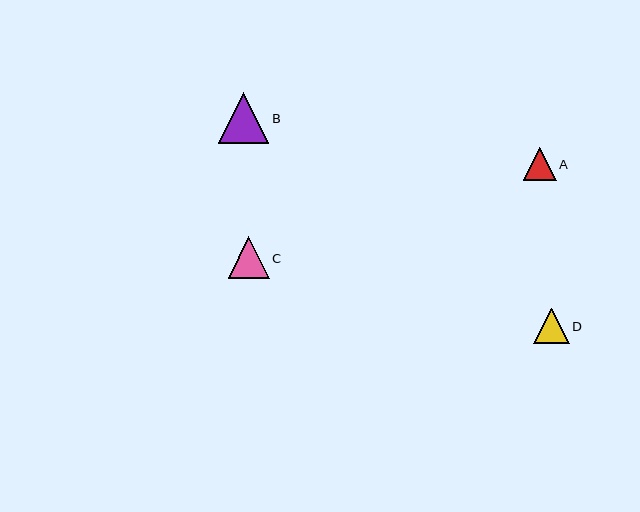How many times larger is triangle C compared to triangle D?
Triangle C is approximately 1.2 times the size of triangle D.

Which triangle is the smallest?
Triangle A is the smallest with a size of approximately 33 pixels.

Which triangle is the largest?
Triangle B is the largest with a size of approximately 50 pixels.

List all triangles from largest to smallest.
From largest to smallest: B, C, D, A.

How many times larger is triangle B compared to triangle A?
Triangle B is approximately 1.5 times the size of triangle A.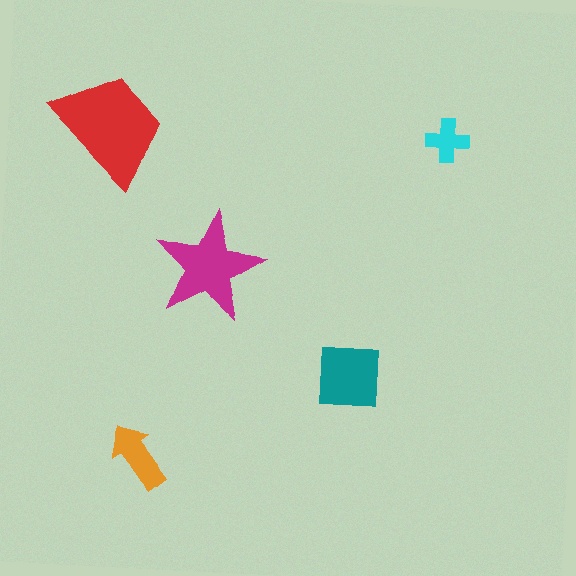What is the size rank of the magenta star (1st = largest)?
2nd.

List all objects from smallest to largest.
The cyan cross, the orange arrow, the teal square, the magenta star, the red trapezoid.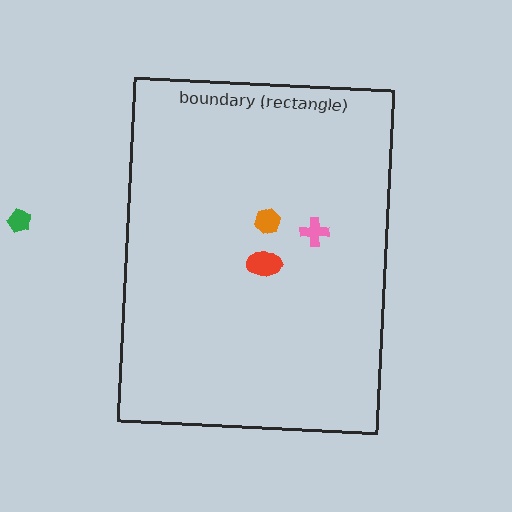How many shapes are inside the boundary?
3 inside, 1 outside.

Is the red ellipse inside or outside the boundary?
Inside.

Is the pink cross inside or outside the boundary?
Inside.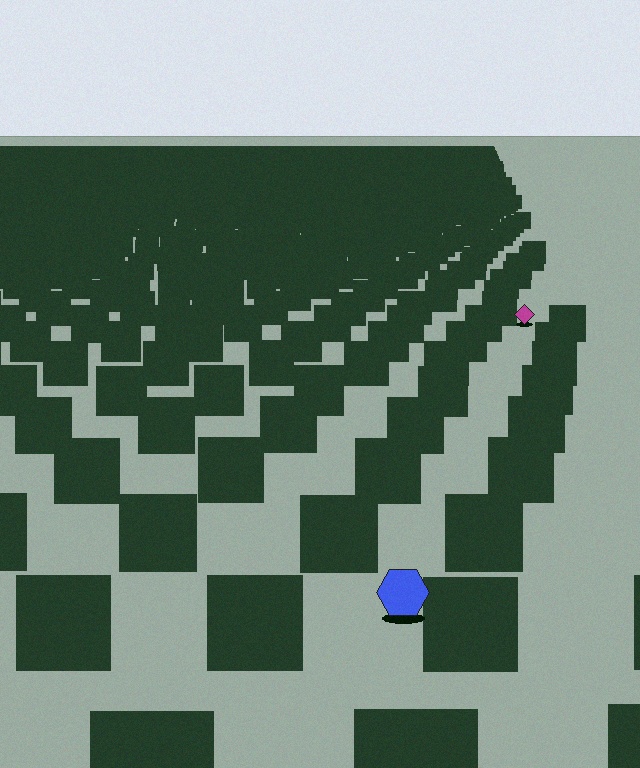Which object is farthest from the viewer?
The magenta diamond is farthest from the viewer. It appears smaller and the ground texture around it is denser.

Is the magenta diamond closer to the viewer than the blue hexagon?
No. The blue hexagon is closer — you can tell from the texture gradient: the ground texture is coarser near it.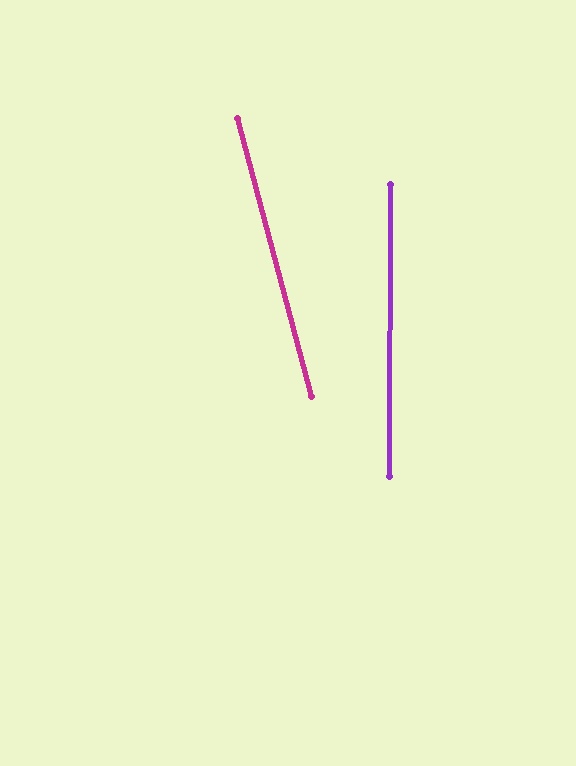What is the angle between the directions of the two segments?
Approximately 15 degrees.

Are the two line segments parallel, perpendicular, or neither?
Neither parallel nor perpendicular — they differ by about 15°.